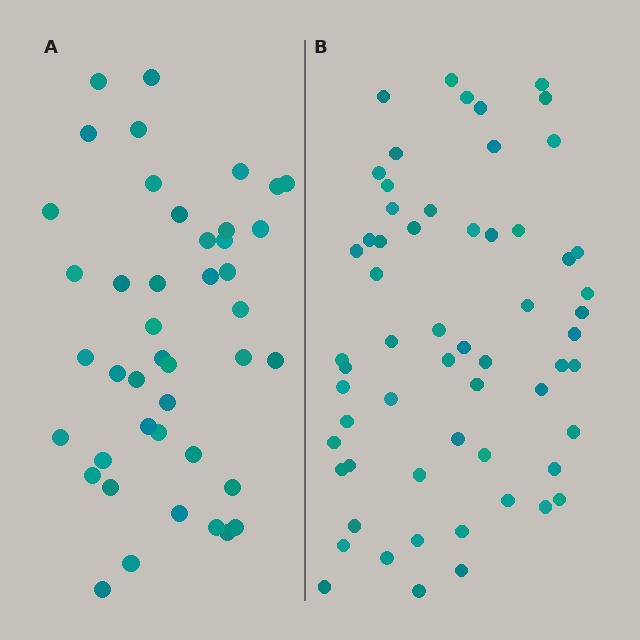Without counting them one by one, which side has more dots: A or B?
Region B (the right region) has more dots.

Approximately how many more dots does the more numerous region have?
Region B has approximately 15 more dots than region A.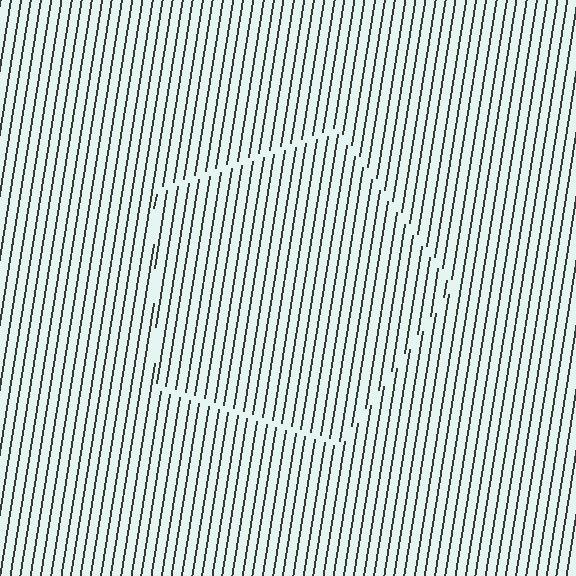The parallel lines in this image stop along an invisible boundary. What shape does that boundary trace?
An illusory pentagon. The interior of the shape contains the same grating, shifted by half a period — the contour is defined by the phase discontinuity where line-ends from the inner and outer gratings abut.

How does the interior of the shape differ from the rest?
The interior of the shape contains the same grating, shifted by half a period — the contour is defined by the phase discontinuity where line-ends from the inner and outer gratings abut.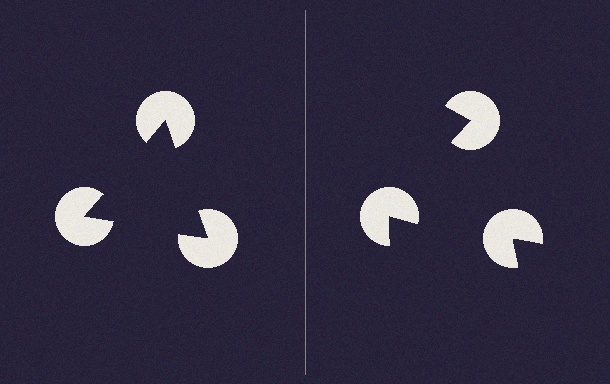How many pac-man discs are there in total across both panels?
6 — 3 on each side.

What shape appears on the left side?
An illusory triangle.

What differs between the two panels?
The pac-man discs are positioned identically on both sides; only the wedge orientations differ. On the left they align to a triangle; on the right they are misaligned.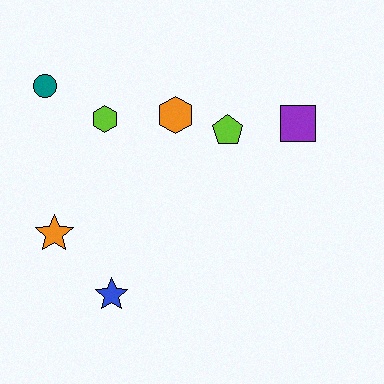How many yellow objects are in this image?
There are no yellow objects.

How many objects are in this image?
There are 7 objects.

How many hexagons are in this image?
There are 2 hexagons.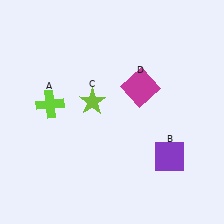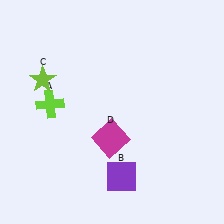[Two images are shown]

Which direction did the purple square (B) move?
The purple square (B) moved left.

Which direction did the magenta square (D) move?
The magenta square (D) moved down.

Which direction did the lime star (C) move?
The lime star (C) moved left.